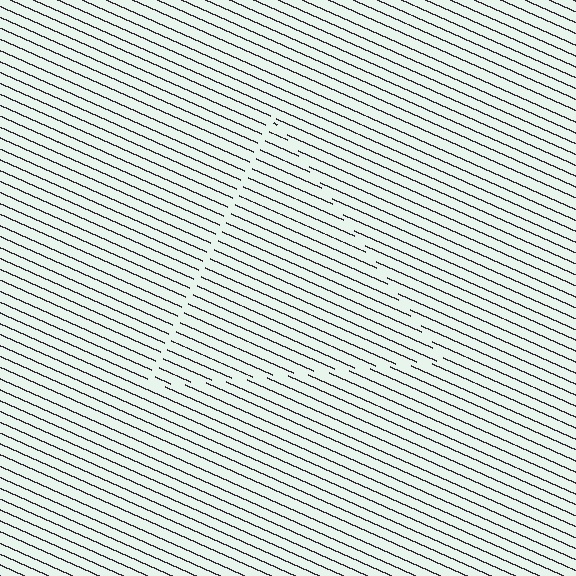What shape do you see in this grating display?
An illusory triangle. The interior of the shape contains the same grating, shifted by half a period — the contour is defined by the phase discontinuity where line-ends from the inner and outer gratings abut.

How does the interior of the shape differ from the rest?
The interior of the shape contains the same grating, shifted by half a period — the contour is defined by the phase discontinuity where line-ends from the inner and outer gratings abut.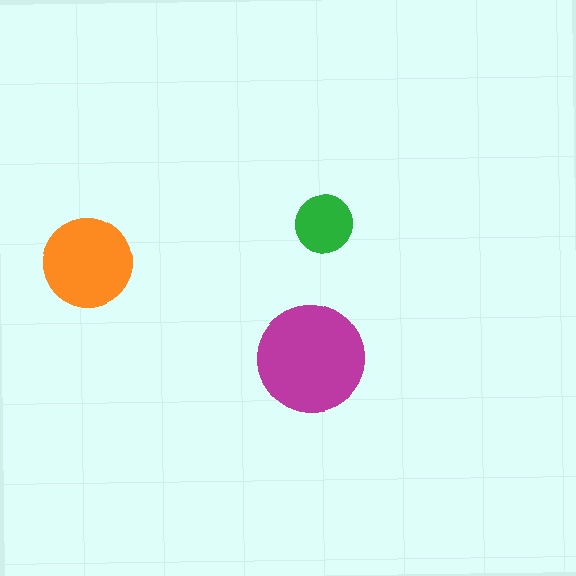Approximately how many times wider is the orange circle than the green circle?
About 1.5 times wider.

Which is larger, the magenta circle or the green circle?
The magenta one.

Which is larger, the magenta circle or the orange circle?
The magenta one.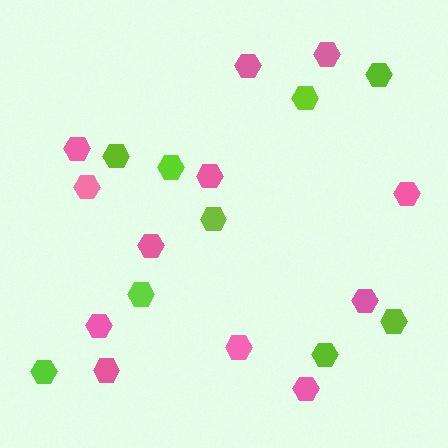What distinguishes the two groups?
There are 2 groups: one group of lime hexagons (9) and one group of pink hexagons (12).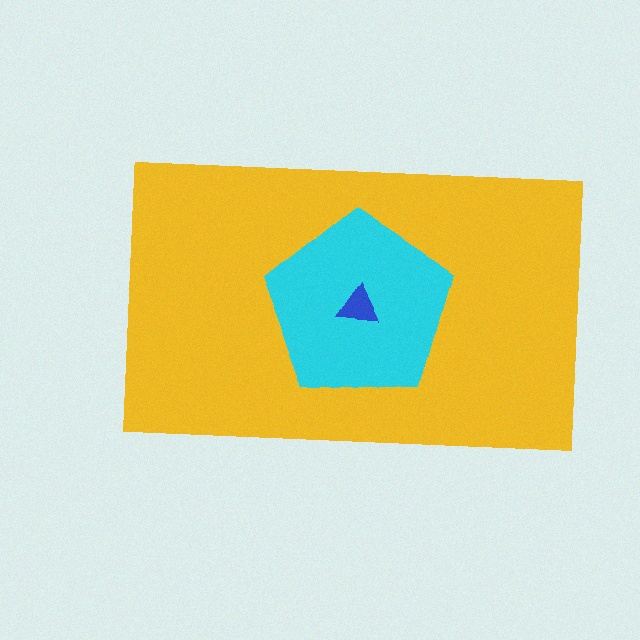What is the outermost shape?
The yellow rectangle.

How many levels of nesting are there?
3.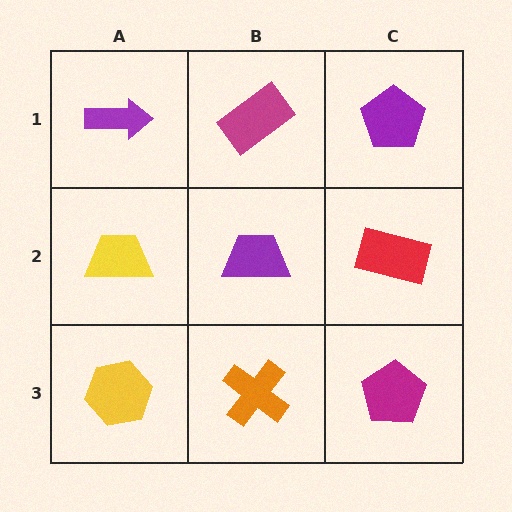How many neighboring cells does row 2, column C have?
3.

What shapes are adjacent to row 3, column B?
A purple trapezoid (row 2, column B), a yellow hexagon (row 3, column A), a magenta pentagon (row 3, column C).